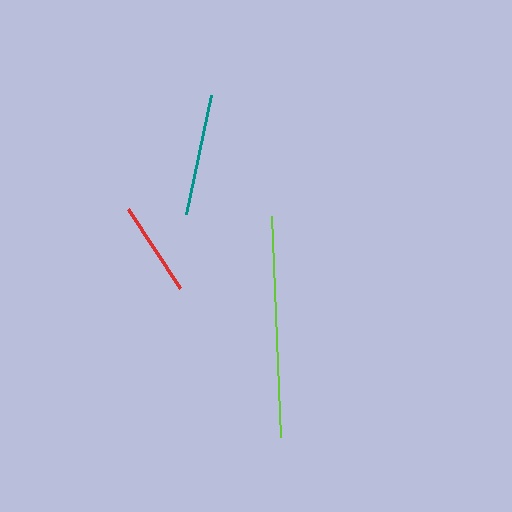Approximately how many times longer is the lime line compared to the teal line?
The lime line is approximately 1.8 times the length of the teal line.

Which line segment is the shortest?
The red line is the shortest at approximately 95 pixels.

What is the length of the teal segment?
The teal segment is approximately 122 pixels long.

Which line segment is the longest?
The lime line is the longest at approximately 221 pixels.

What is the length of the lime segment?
The lime segment is approximately 221 pixels long.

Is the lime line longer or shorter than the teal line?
The lime line is longer than the teal line.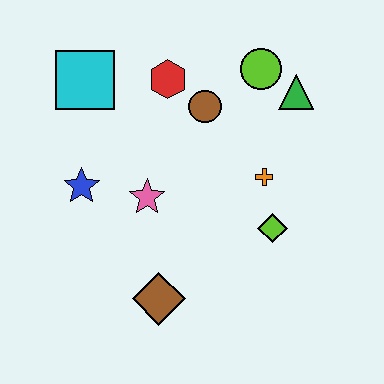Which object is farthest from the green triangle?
The brown diamond is farthest from the green triangle.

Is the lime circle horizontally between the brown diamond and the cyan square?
No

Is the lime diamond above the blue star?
No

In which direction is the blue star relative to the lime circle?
The blue star is to the left of the lime circle.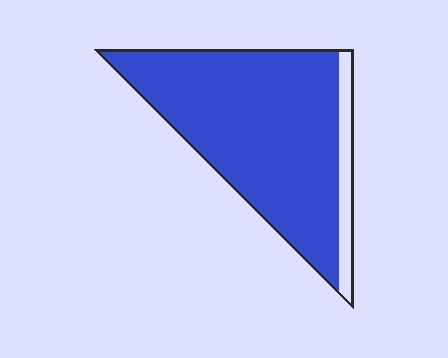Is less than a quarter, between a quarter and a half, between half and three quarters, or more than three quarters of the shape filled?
More than three quarters.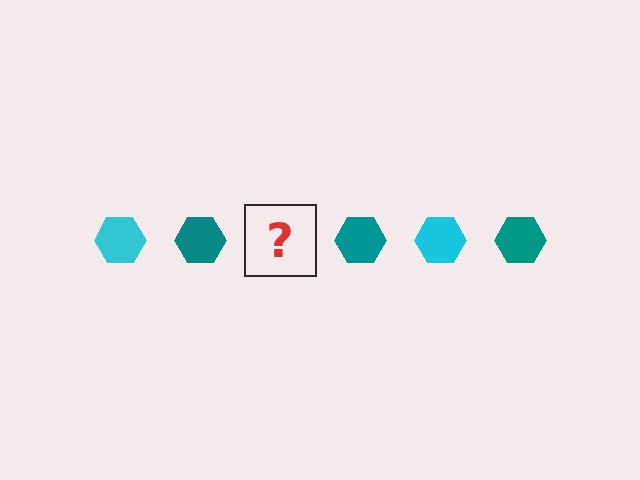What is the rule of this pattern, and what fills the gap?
The rule is that the pattern cycles through cyan, teal hexagons. The gap should be filled with a cyan hexagon.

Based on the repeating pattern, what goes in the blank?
The blank should be a cyan hexagon.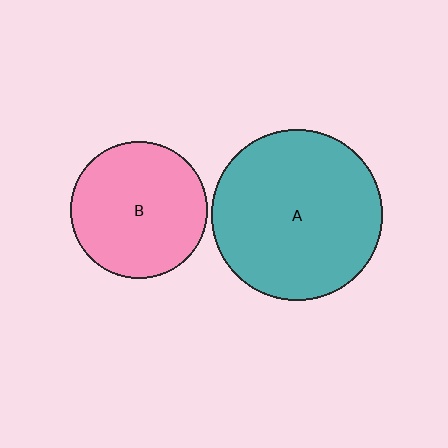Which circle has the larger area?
Circle A (teal).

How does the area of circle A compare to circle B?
Approximately 1.6 times.